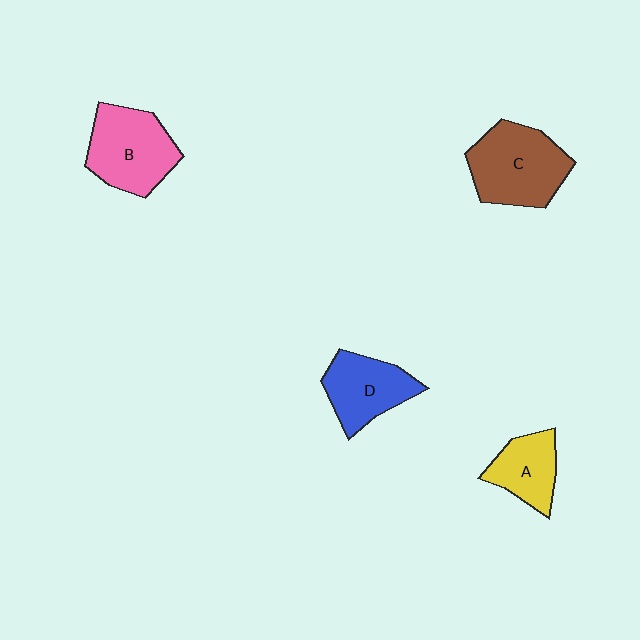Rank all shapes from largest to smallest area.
From largest to smallest: C (brown), B (pink), D (blue), A (yellow).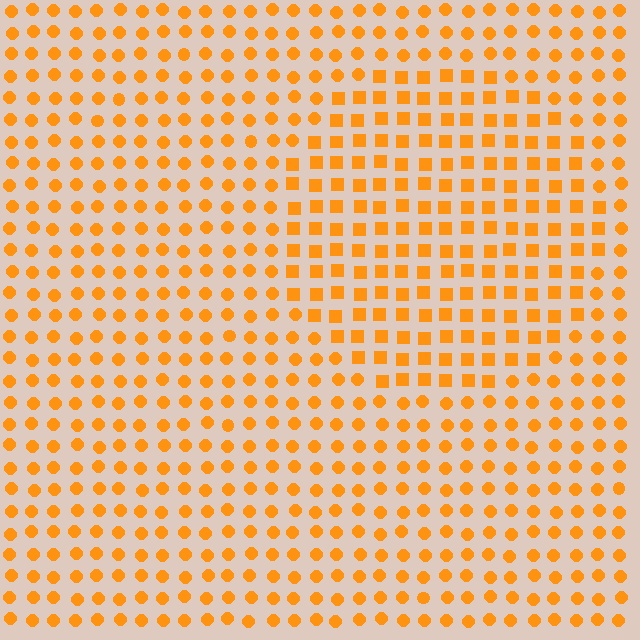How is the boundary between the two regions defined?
The boundary is defined by a change in element shape: squares inside vs. circles outside. All elements share the same color and spacing.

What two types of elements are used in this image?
The image uses squares inside the circle region and circles outside it.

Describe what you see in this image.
The image is filled with small orange elements arranged in a uniform grid. A circle-shaped region contains squares, while the surrounding area contains circles. The boundary is defined purely by the change in element shape.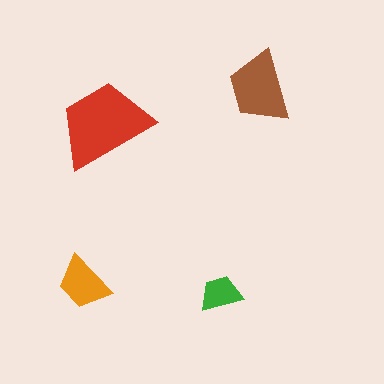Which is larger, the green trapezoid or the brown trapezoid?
The brown one.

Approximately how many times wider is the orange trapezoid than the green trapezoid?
About 1.5 times wider.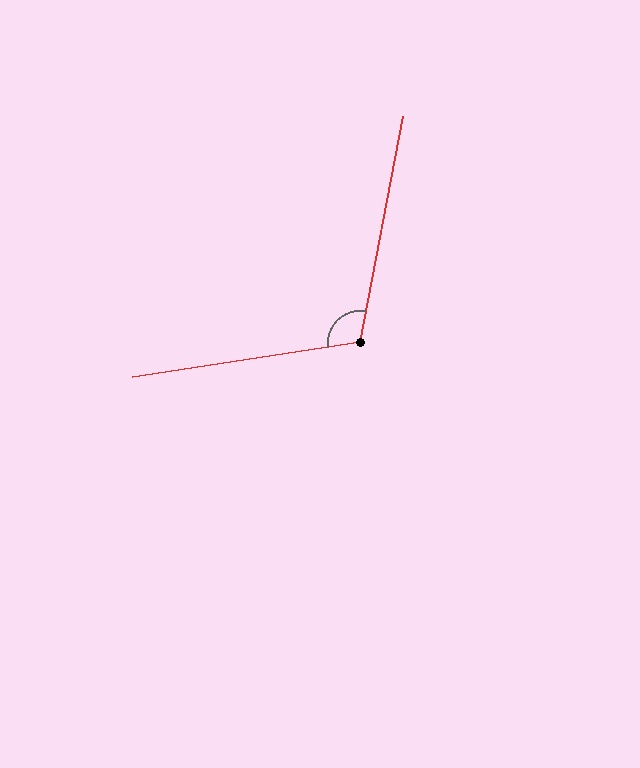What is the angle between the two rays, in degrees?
Approximately 110 degrees.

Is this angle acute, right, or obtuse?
It is obtuse.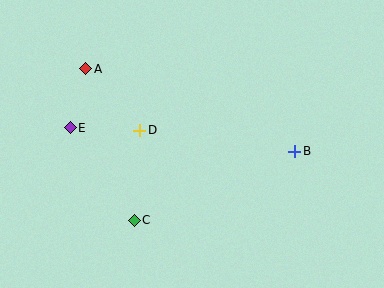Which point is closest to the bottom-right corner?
Point B is closest to the bottom-right corner.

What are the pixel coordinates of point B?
Point B is at (295, 151).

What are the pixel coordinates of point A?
Point A is at (86, 69).